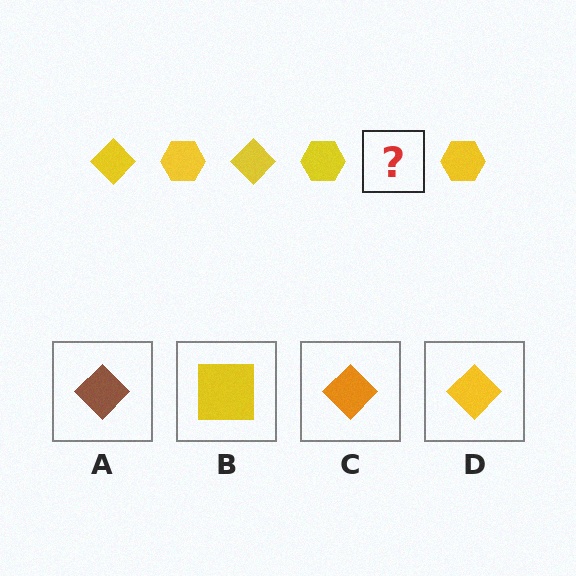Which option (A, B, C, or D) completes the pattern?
D.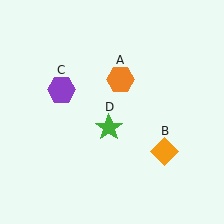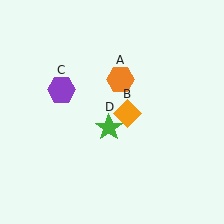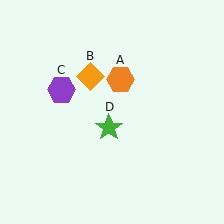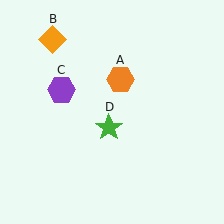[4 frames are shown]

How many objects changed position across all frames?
1 object changed position: orange diamond (object B).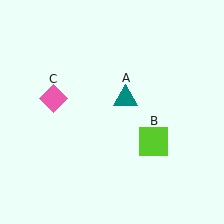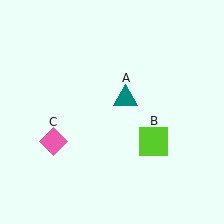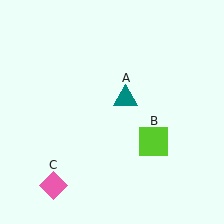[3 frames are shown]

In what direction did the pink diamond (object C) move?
The pink diamond (object C) moved down.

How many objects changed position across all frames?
1 object changed position: pink diamond (object C).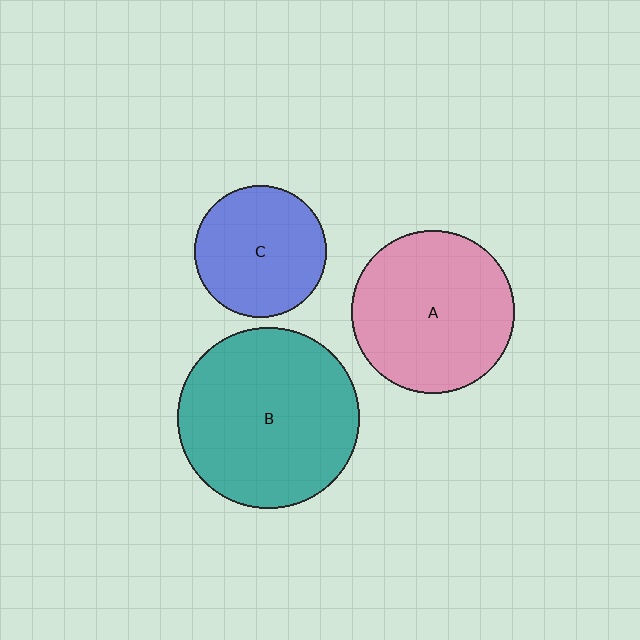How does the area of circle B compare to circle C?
Approximately 1.9 times.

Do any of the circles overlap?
No, none of the circles overlap.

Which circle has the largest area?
Circle B (teal).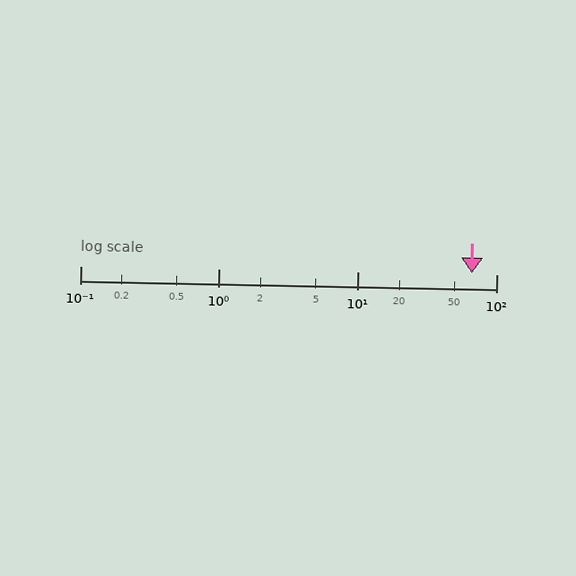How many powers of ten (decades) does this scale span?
The scale spans 3 decades, from 0.1 to 100.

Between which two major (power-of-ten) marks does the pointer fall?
The pointer is between 10 and 100.